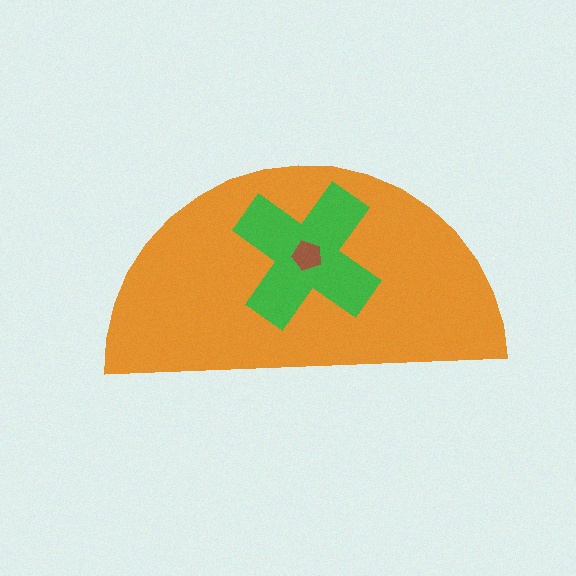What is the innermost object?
The brown pentagon.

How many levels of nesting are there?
3.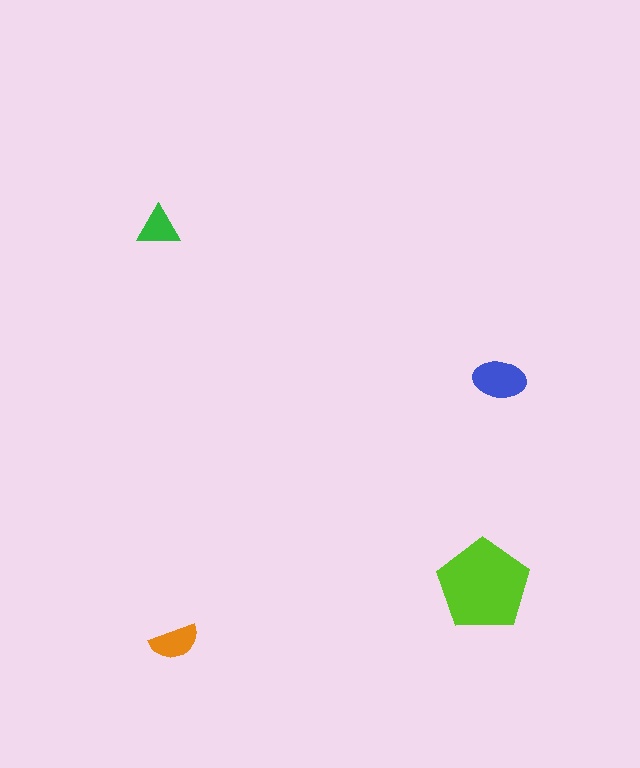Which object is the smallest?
The green triangle.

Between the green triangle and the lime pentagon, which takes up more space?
The lime pentagon.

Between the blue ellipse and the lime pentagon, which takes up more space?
The lime pentagon.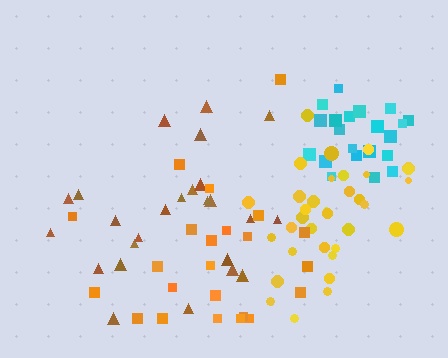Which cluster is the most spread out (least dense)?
Orange.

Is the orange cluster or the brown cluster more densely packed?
Brown.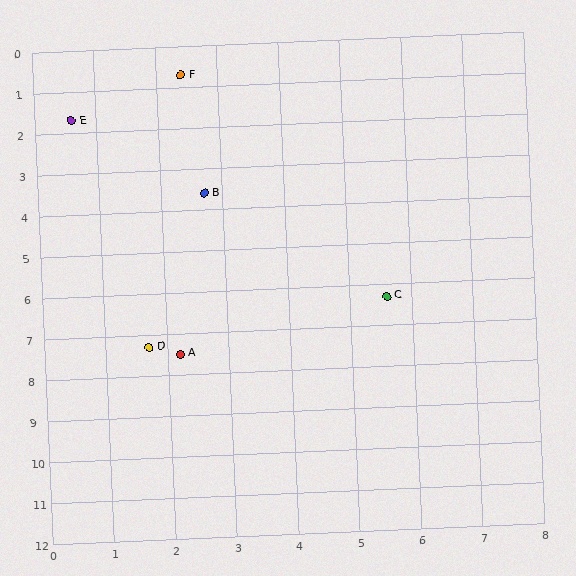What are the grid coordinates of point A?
Point A is at approximately (2.2, 7.5).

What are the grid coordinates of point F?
Point F is at approximately (2.4, 0.7).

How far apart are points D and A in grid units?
Points D and A are about 0.5 grid units apart.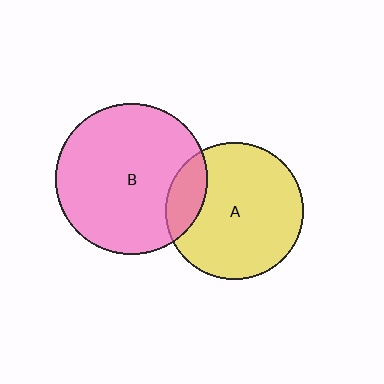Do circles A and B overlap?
Yes.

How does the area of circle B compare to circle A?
Approximately 1.2 times.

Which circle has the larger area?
Circle B (pink).